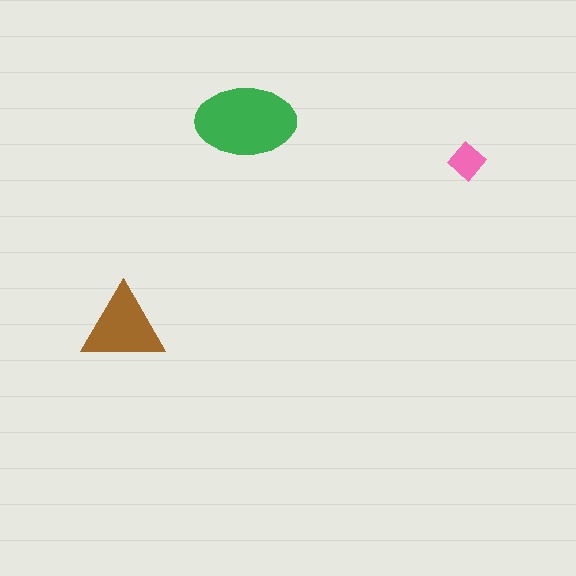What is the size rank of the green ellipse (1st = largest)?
1st.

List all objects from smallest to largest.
The pink diamond, the brown triangle, the green ellipse.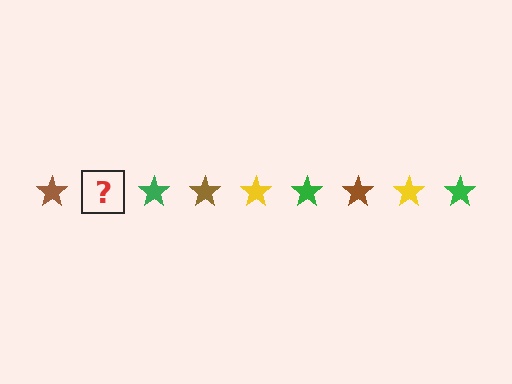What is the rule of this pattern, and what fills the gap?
The rule is that the pattern cycles through brown, yellow, green stars. The gap should be filled with a yellow star.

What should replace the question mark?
The question mark should be replaced with a yellow star.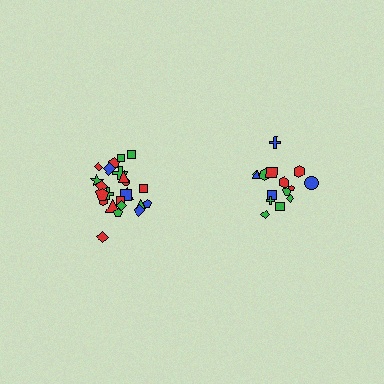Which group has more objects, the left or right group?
The left group.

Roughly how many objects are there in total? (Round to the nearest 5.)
Roughly 40 objects in total.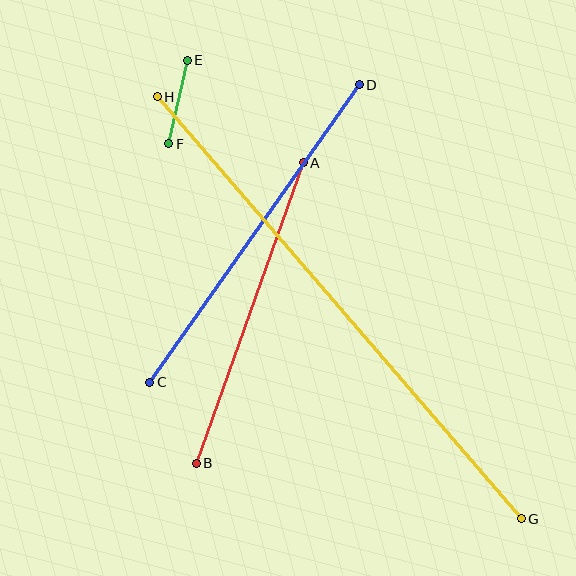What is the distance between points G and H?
The distance is approximately 557 pixels.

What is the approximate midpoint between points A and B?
The midpoint is at approximately (250, 313) pixels.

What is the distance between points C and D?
The distance is approximately 364 pixels.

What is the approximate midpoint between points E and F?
The midpoint is at approximately (178, 102) pixels.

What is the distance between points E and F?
The distance is approximately 85 pixels.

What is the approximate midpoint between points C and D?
The midpoint is at approximately (254, 233) pixels.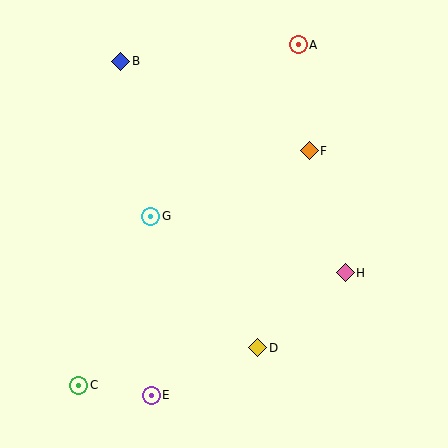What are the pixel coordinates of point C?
Point C is at (79, 385).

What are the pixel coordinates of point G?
Point G is at (151, 216).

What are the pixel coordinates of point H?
Point H is at (345, 273).